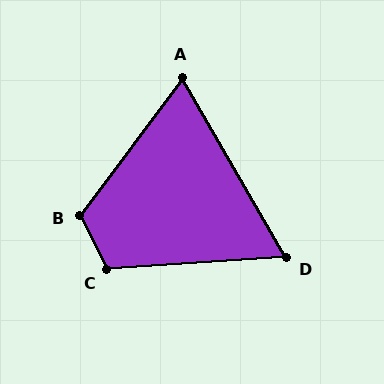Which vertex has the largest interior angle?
B, at approximately 116 degrees.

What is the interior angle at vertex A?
Approximately 67 degrees (acute).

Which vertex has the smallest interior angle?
D, at approximately 64 degrees.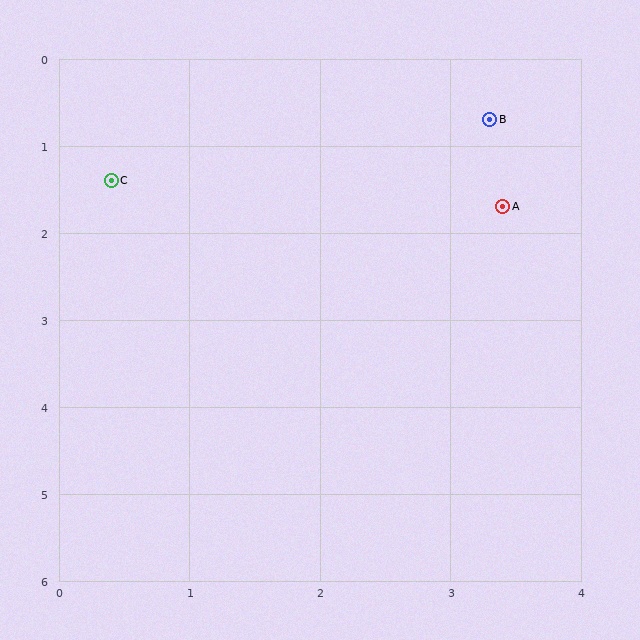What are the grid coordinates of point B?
Point B is at approximately (3.3, 0.7).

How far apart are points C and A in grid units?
Points C and A are about 3.0 grid units apart.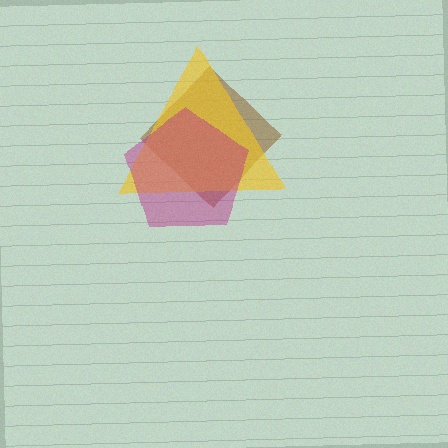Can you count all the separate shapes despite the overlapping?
Yes, there are 3 separate shapes.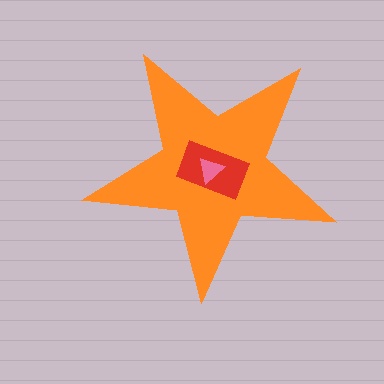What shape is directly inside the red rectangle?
The pink triangle.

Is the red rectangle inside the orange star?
Yes.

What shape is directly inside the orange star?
The red rectangle.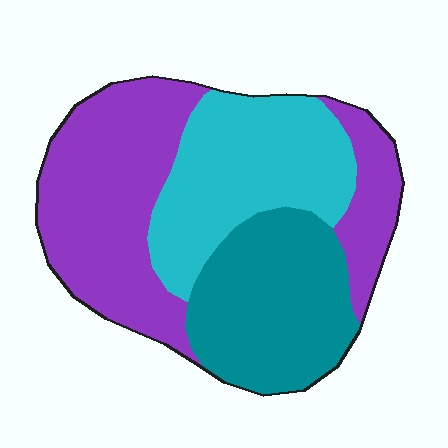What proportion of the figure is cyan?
Cyan covers about 30% of the figure.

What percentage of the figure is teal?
Teal covers 28% of the figure.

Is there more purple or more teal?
Purple.